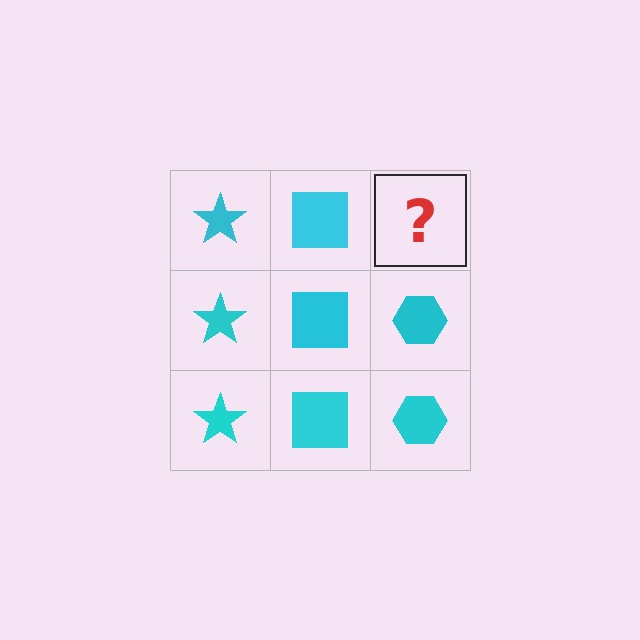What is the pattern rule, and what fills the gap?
The rule is that each column has a consistent shape. The gap should be filled with a cyan hexagon.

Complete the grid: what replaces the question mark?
The question mark should be replaced with a cyan hexagon.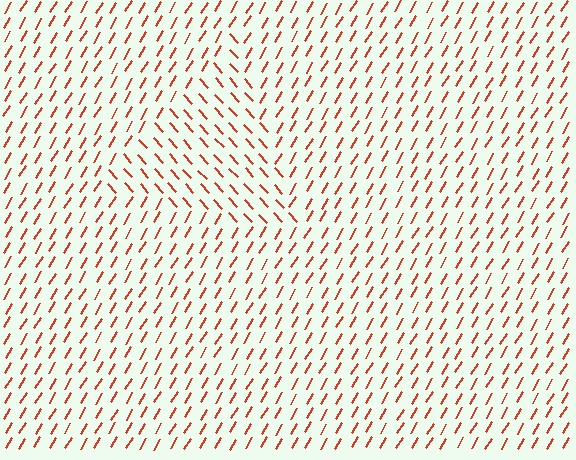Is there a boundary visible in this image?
Yes, there is a texture boundary formed by a change in line orientation.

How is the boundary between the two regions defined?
The boundary is defined purely by a change in line orientation (approximately 73 degrees difference). All lines are the same color and thickness.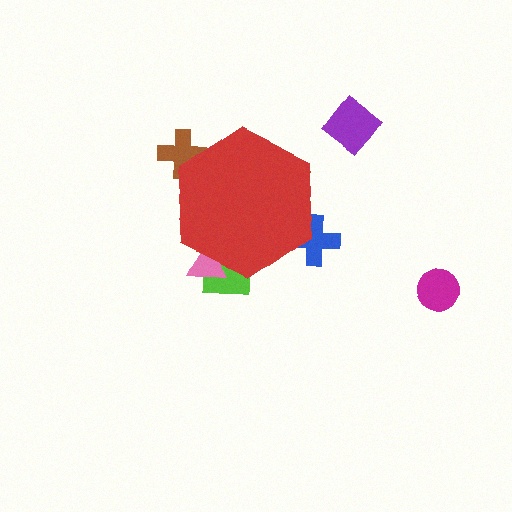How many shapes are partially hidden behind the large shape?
4 shapes are partially hidden.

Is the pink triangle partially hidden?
Yes, the pink triangle is partially hidden behind the red hexagon.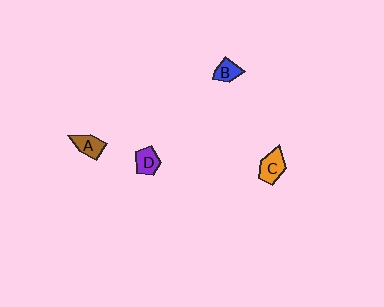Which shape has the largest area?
Shape C (orange).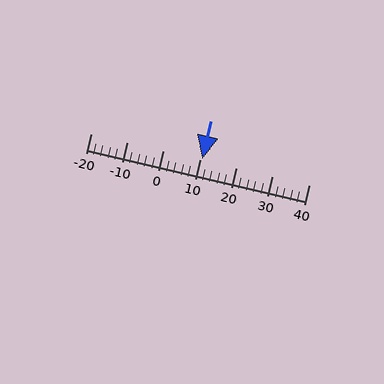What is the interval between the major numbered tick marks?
The major tick marks are spaced 10 units apart.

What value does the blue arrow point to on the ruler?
The blue arrow points to approximately 11.